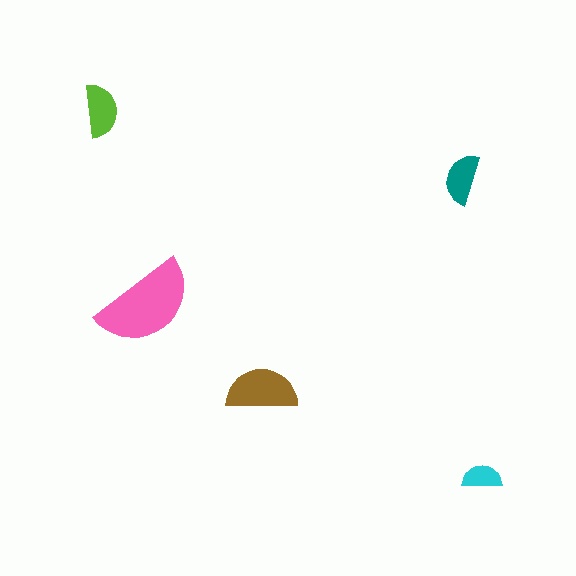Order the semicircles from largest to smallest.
the pink one, the brown one, the lime one, the teal one, the cyan one.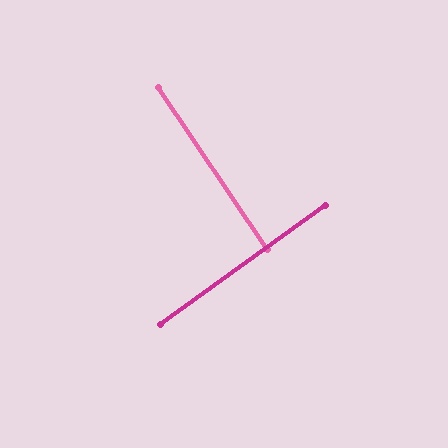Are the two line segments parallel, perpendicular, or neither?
Perpendicular — they meet at approximately 88°.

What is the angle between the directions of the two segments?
Approximately 88 degrees.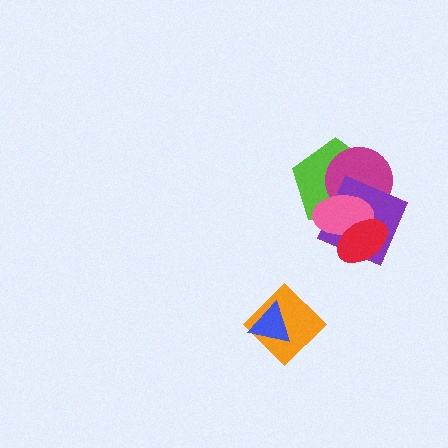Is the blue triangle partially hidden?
No, no other shape covers it.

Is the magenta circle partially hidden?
Yes, it is partially covered by another shape.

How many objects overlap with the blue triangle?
1 object overlaps with the blue triangle.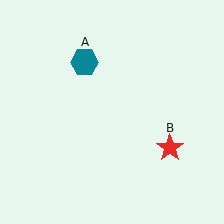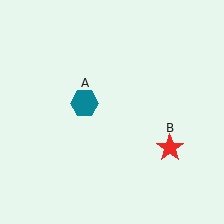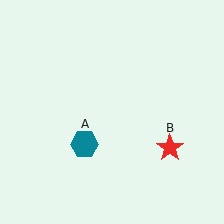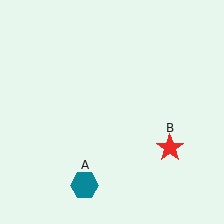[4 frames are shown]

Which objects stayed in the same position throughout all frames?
Red star (object B) remained stationary.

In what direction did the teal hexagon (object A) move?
The teal hexagon (object A) moved down.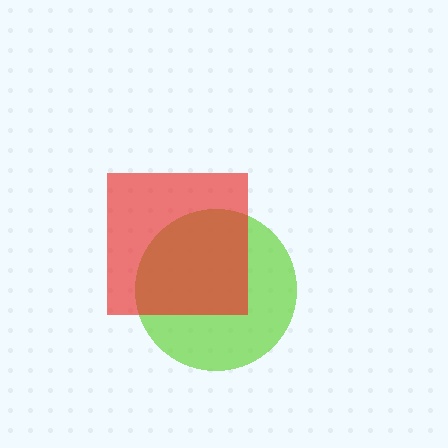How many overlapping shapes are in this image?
There are 2 overlapping shapes in the image.